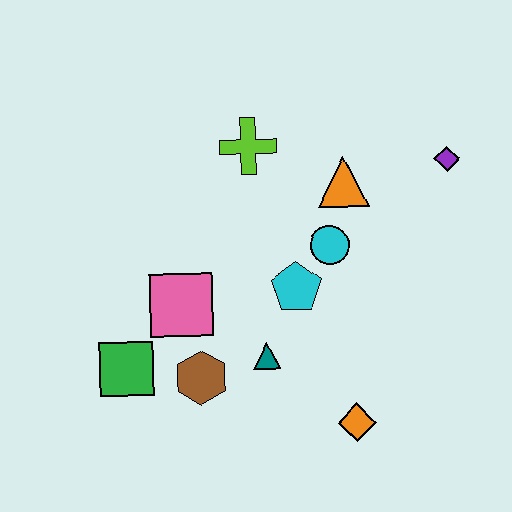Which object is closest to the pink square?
The brown hexagon is closest to the pink square.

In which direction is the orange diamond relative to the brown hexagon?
The orange diamond is to the right of the brown hexagon.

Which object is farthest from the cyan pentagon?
The purple diamond is farthest from the cyan pentagon.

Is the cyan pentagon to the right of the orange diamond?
No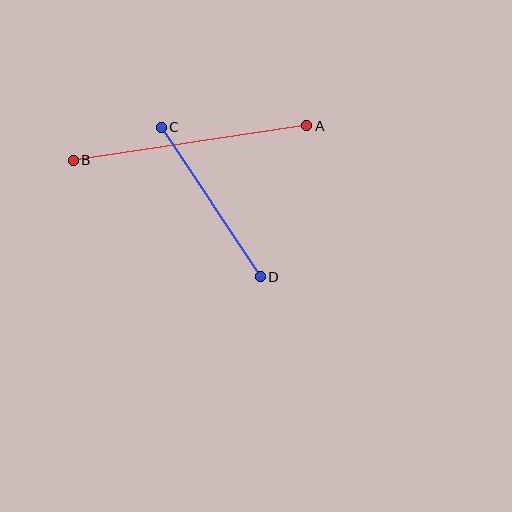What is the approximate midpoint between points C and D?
The midpoint is at approximately (211, 202) pixels.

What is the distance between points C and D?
The distance is approximately 180 pixels.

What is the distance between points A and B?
The distance is approximately 236 pixels.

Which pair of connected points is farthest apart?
Points A and B are farthest apart.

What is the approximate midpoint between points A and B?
The midpoint is at approximately (190, 143) pixels.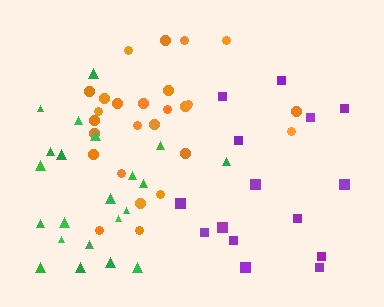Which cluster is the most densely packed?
Orange.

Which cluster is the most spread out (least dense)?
Purple.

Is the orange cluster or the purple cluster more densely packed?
Orange.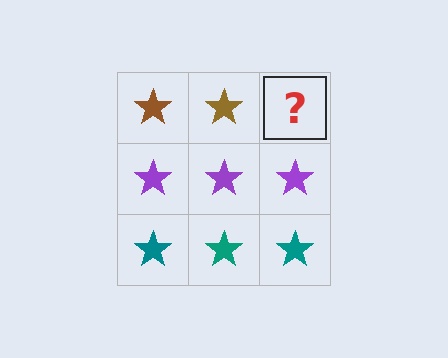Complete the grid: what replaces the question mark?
The question mark should be replaced with a brown star.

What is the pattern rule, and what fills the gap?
The rule is that each row has a consistent color. The gap should be filled with a brown star.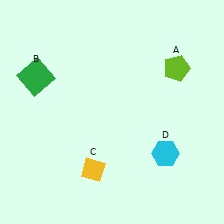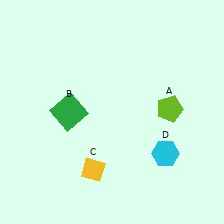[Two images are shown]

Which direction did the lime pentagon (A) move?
The lime pentagon (A) moved down.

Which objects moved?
The objects that moved are: the lime pentagon (A), the green square (B).